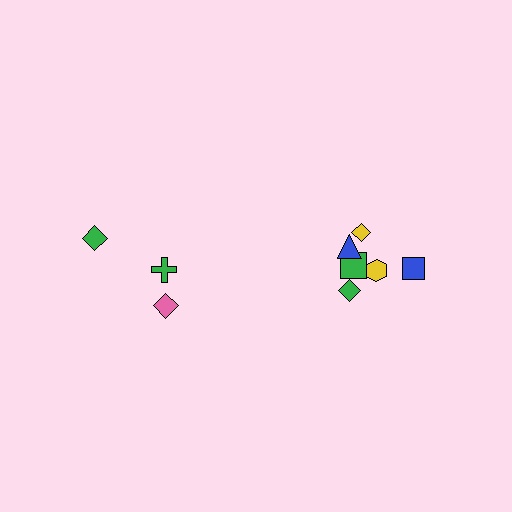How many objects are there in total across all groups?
There are 9 objects.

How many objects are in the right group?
There are 6 objects.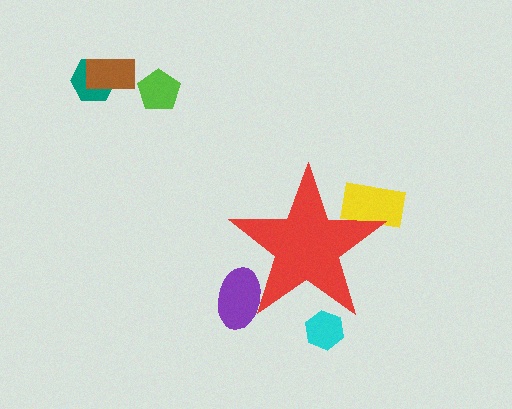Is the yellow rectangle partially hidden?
Yes, the yellow rectangle is partially hidden behind the red star.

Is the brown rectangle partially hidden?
No, the brown rectangle is fully visible.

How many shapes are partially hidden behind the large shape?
3 shapes are partially hidden.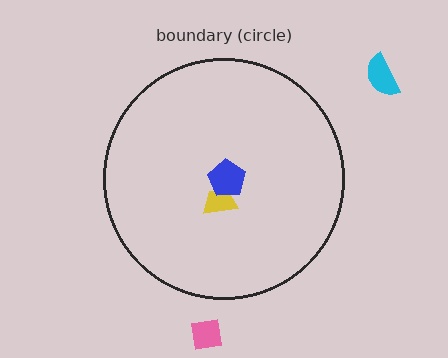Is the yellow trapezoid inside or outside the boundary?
Inside.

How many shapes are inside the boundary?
2 inside, 2 outside.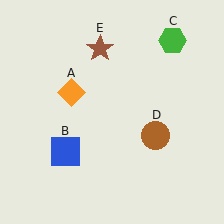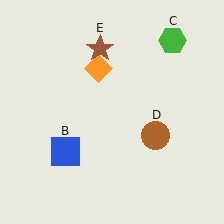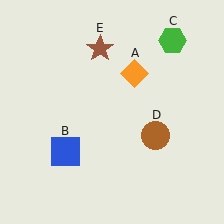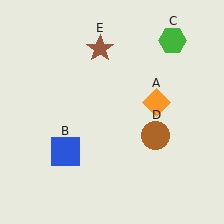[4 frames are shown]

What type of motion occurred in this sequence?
The orange diamond (object A) rotated clockwise around the center of the scene.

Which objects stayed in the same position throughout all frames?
Blue square (object B) and green hexagon (object C) and brown circle (object D) and brown star (object E) remained stationary.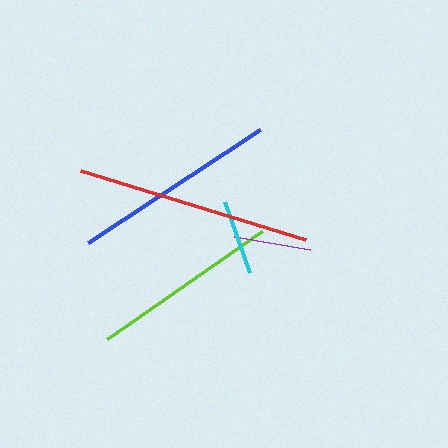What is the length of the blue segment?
The blue segment is approximately 207 pixels long.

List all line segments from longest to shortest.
From longest to shortest: red, blue, lime, purple, cyan.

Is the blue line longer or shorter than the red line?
The red line is longer than the blue line.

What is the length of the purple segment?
The purple segment is approximately 77 pixels long.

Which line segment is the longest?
The red line is the longest at approximately 235 pixels.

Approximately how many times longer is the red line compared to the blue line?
The red line is approximately 1.1 times the length of the blue line.